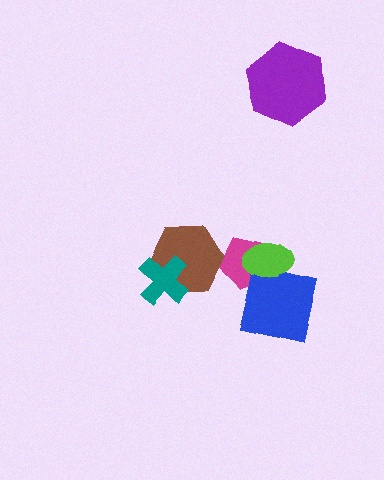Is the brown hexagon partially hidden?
Yes, it is partially covered by another shape.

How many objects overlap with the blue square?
2 objects overlap with the blue square.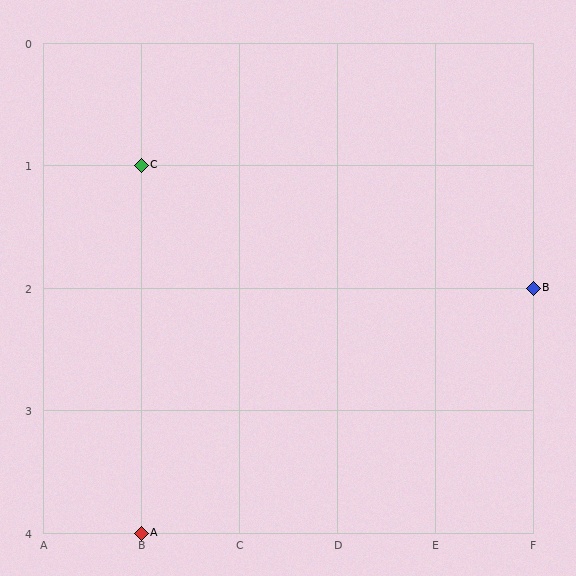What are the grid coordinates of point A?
Point A is at grid coordinates (B, 4).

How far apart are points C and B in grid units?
Points C and B are 4 columns and 1 row apart (about 4.1 grid units diagonally).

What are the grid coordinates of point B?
Point B is at grid coordinates (F, 2).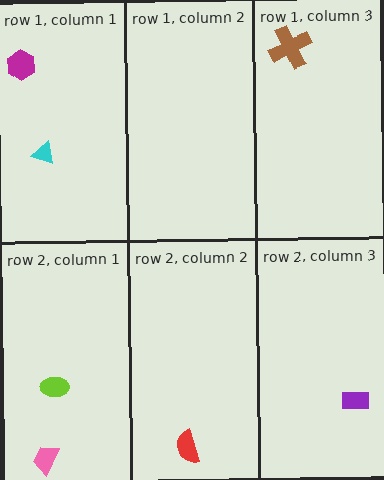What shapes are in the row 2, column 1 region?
The pink trapezoid, the lime ellipse.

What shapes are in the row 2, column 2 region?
The red semicircle.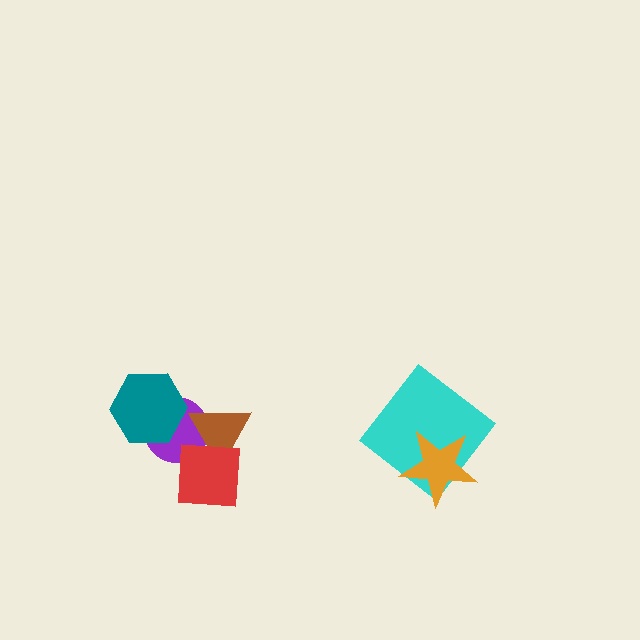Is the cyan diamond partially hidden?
Yes, it is partially covered by another shape.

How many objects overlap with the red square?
2 objects overlap with the red square.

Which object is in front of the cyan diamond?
The orange star is in front of the cyan diamond.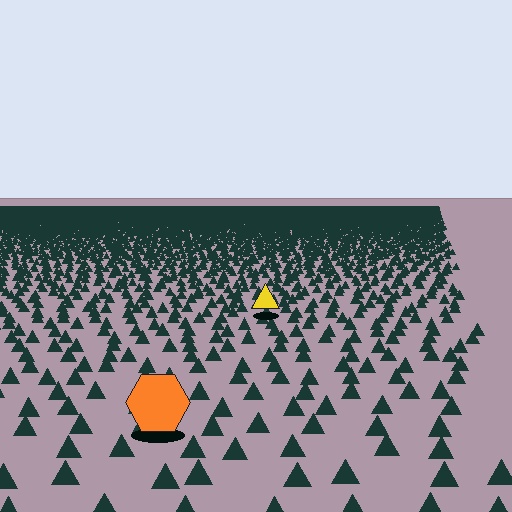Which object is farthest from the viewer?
The yellow triangle is farthest from the viewer. It appears smaller and the ground texture around it is denser.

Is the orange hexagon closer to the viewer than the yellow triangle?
Yes. The orange hexagon is closer — you can tell from the texture gradient: the ground texture is coarser near it.